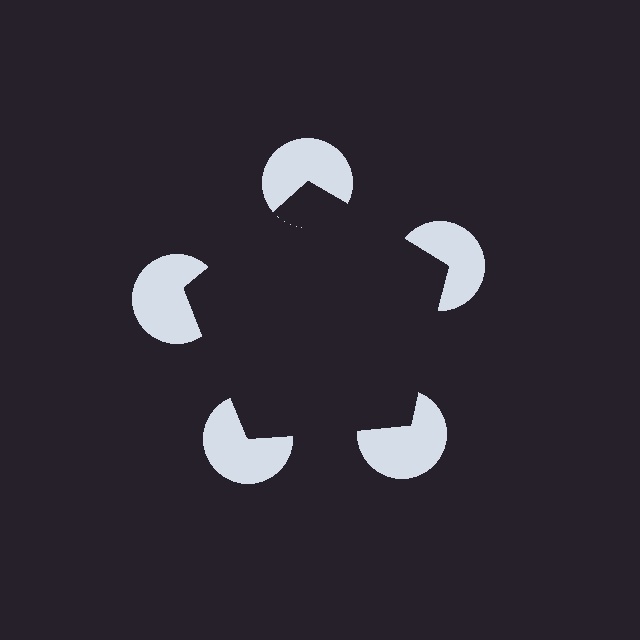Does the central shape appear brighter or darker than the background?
It typically appears slightly darker than the background, even though no actual brightness change is drawn.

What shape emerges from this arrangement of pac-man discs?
An illusory pentagon — its edges are inferred from the aligned wedge cuts in the pac-man discs, not physically drawn.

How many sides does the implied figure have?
5 sides.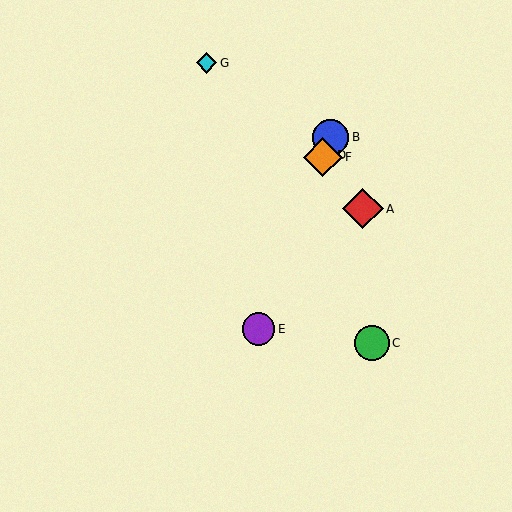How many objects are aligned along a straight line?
4 objects (B, D, E, F) are aligned along a straight line.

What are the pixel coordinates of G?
Object G is at (206, 63).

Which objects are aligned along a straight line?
Objects B, D, E, F are aligned along a straight line.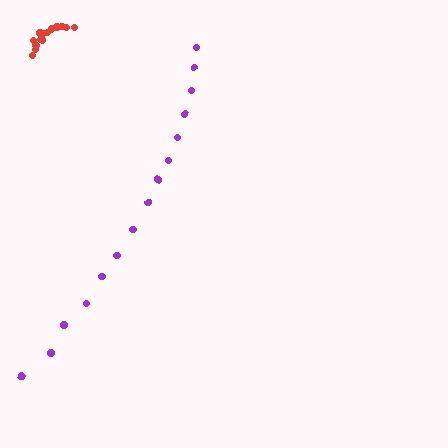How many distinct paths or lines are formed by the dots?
There are 2 distinct paths.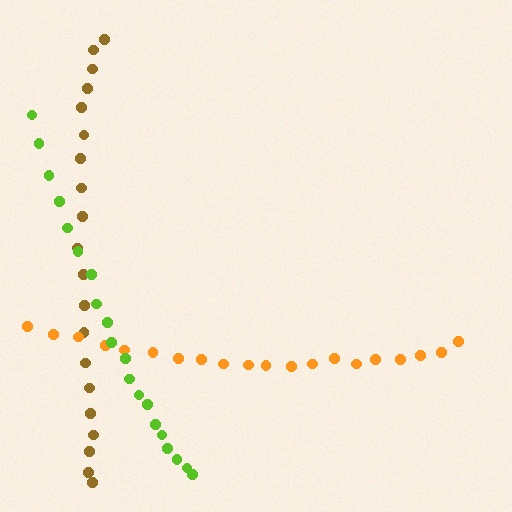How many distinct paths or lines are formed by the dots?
There are 3 distinct paths.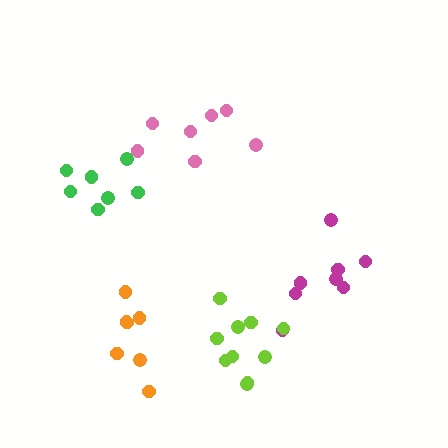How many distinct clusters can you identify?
There are 5 distinct clusters.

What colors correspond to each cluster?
The clusters are colored: magenta, lime, pink, green, orange.